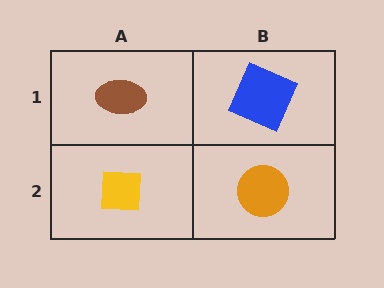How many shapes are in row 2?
2 shapes.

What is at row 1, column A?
A brown ellipse.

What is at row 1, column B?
A blue square.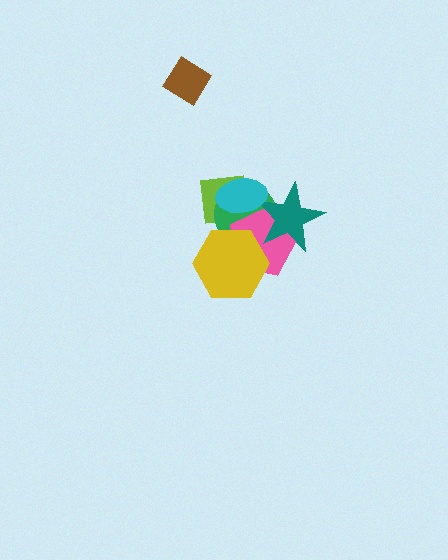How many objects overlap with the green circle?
5 objects overlap with the green circle.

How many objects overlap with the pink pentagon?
5 objects overlap with the pink pentagon.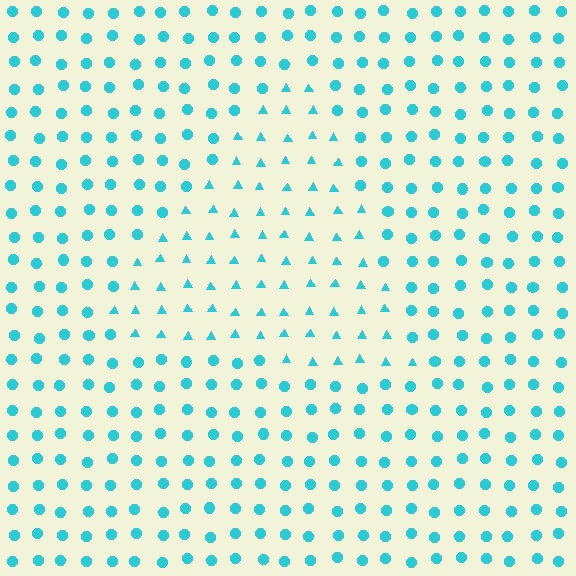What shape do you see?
I see a triangle.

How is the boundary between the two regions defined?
The boundary is defined by a change in element shape: triangles inside vs. circles outside. All elements share the same color and spacing.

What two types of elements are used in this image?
The image uses triangles inside the triangle region and circles outside it.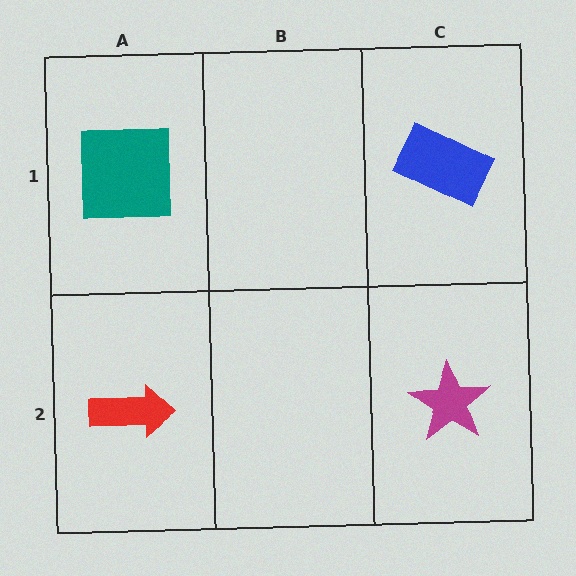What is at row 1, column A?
A teal square.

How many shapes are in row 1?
2 shapes.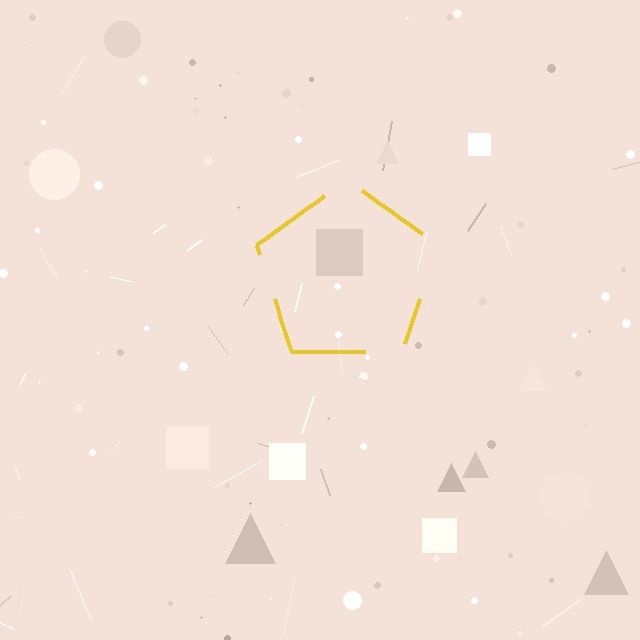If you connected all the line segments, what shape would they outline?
They would outline a pentagon.